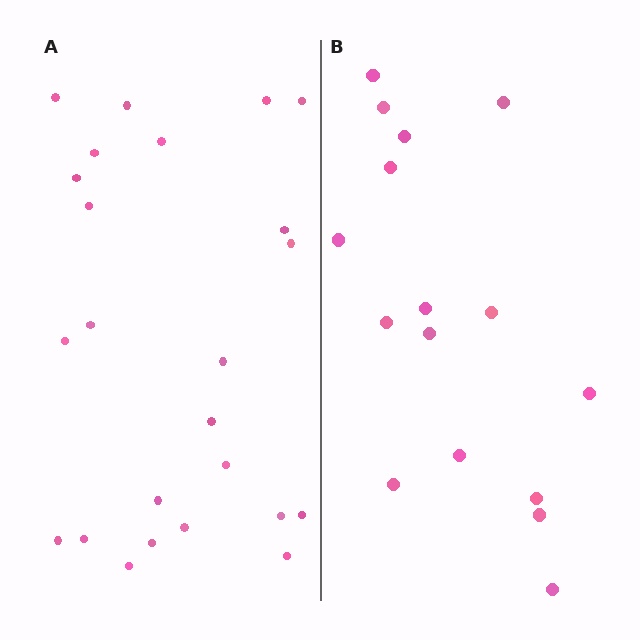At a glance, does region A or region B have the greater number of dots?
Region A (the left region) has more dots.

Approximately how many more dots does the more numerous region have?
Region A has roughly 8 or so more dots than region B.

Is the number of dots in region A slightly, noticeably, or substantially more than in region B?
Region A has substantially more. The ratio is roughly 1.5 to 1.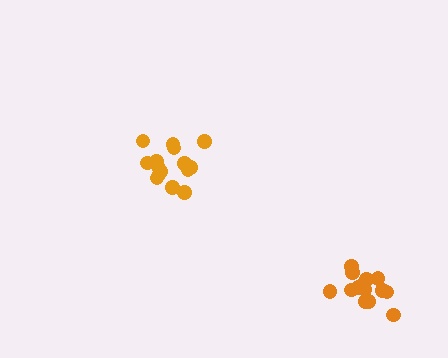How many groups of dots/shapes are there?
There are 2 groups.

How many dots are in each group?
Group 1: 14 dots, Group 2: 15 dots (29 total).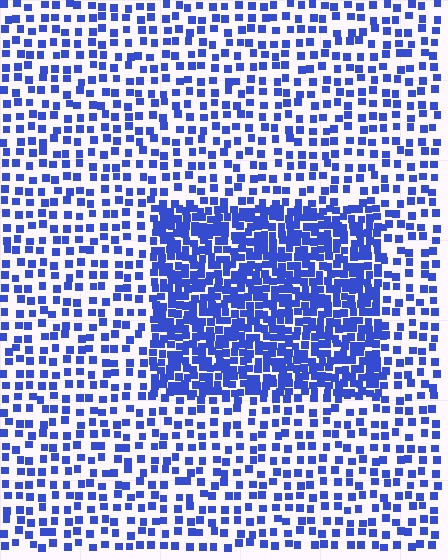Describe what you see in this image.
The image contains small blue elements arranged at two different densities. A rectangle-shaped region is visible where the elements are more densely packed than the surrounding area.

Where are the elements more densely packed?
The elements are more densely packed inside the rectangle boundary.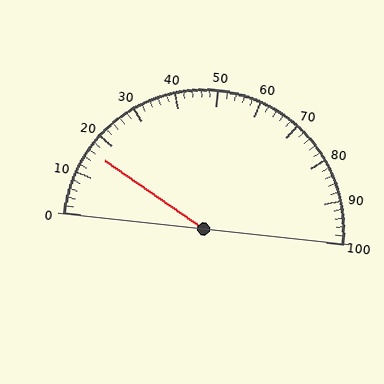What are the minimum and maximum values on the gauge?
The gauge ranges from 0 to 100.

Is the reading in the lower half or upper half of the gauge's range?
The reading is in the lower half of the range (0 to 100).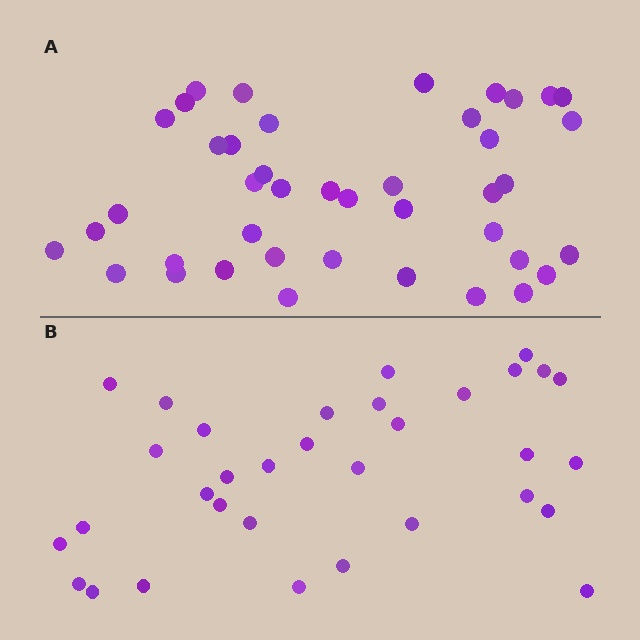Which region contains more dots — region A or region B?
Region A (the top region) has more dots.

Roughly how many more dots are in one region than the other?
Region A has roughly 8 or so more dots than region B.